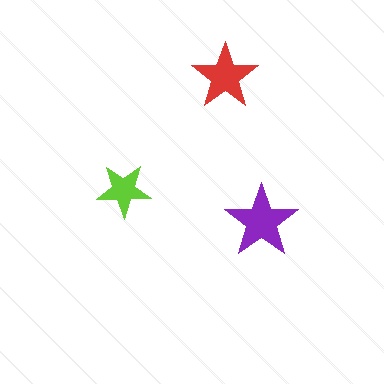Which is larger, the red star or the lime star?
The red one.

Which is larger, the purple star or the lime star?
The purple one.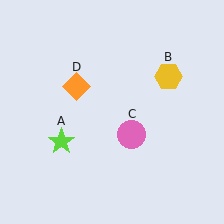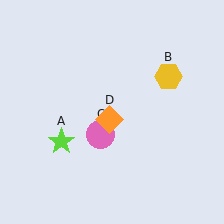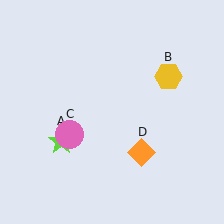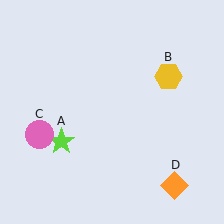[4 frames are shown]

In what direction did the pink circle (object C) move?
The pink circle (object C) moved left.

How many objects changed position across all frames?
2 objects changed position: pink circle (object C), orange diamond (object D).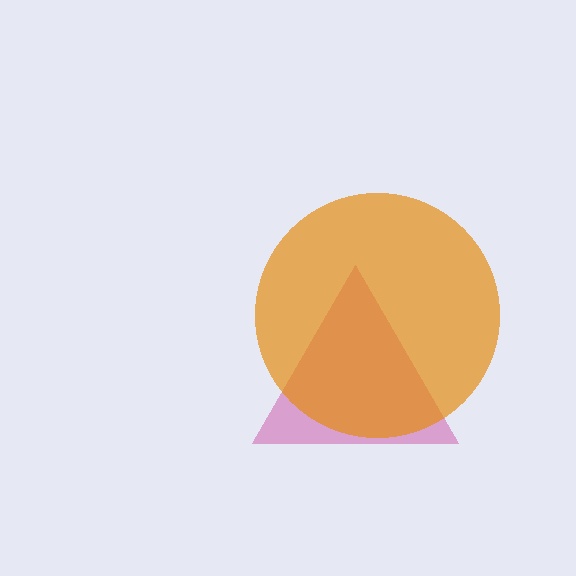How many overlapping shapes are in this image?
There are 2 overlapping shapes in the image.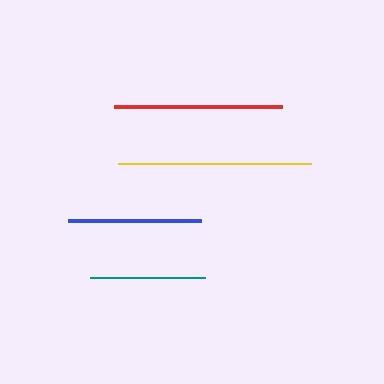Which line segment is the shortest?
The teal line is the shortest at approximately 115 pixels.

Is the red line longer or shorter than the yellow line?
The yellow line is longer than the red line.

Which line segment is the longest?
The yellow line is the longest at approximately 193 pixels.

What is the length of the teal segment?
The teal segment is approximately 115 pixels long.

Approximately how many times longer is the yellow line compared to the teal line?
The yellow line is approximately 1.7 times the length of the teal line.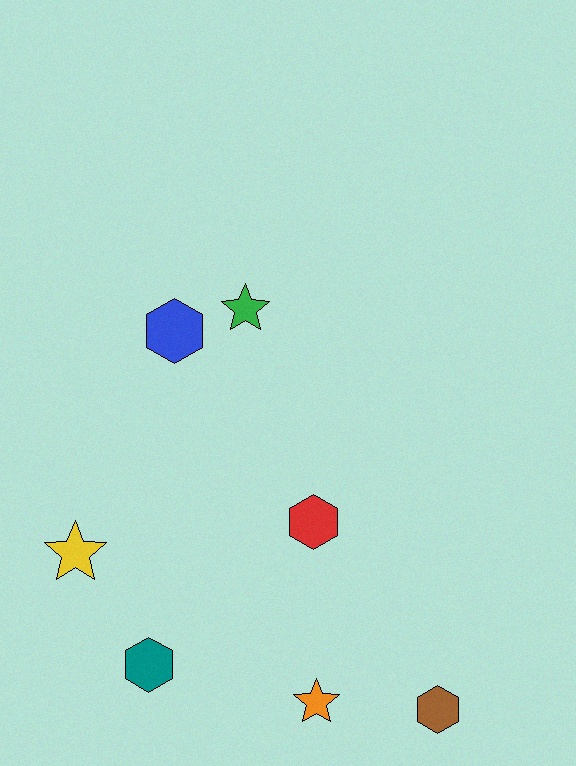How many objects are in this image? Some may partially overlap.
There are 7 objects.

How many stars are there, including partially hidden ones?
There are 3 stars.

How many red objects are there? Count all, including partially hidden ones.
There is 1 red object.